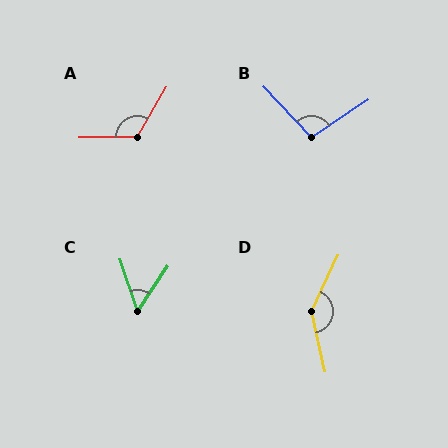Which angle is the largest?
D, at approximately 142 degrees.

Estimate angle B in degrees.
Approximately 99 degrees.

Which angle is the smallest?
C, at approximately 52 degrees.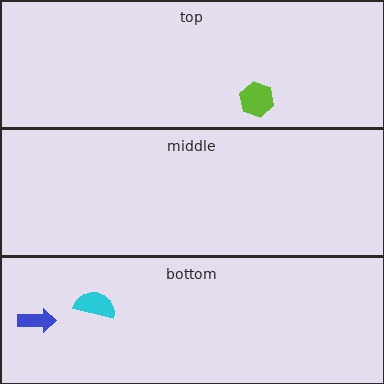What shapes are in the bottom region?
The blue arrow, the cyan semicircle.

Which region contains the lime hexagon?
The top region.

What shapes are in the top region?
The lime hexagon.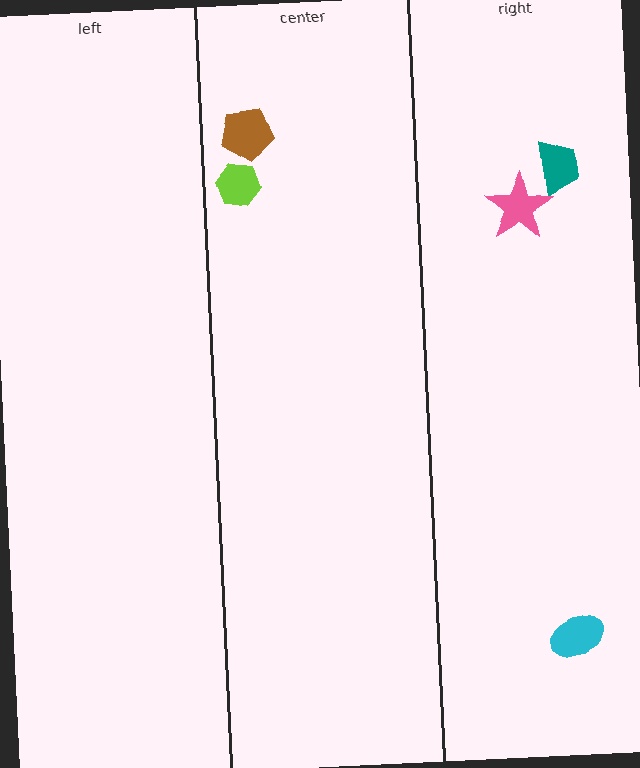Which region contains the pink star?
The right region.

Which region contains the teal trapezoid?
The right region.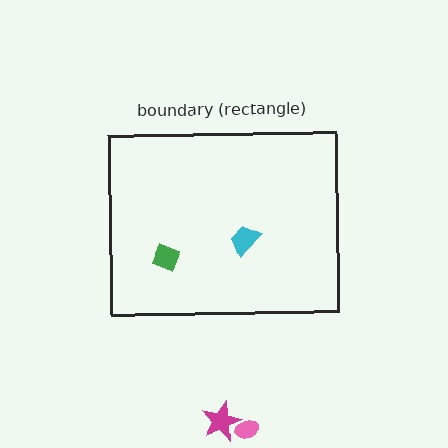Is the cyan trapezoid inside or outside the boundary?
Inside.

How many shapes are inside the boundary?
2 inside, 2 outside.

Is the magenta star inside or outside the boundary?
Outside.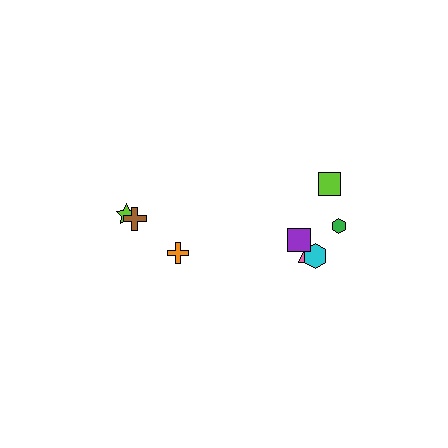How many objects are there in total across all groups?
There are 8 objects.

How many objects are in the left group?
There are 3 objects.